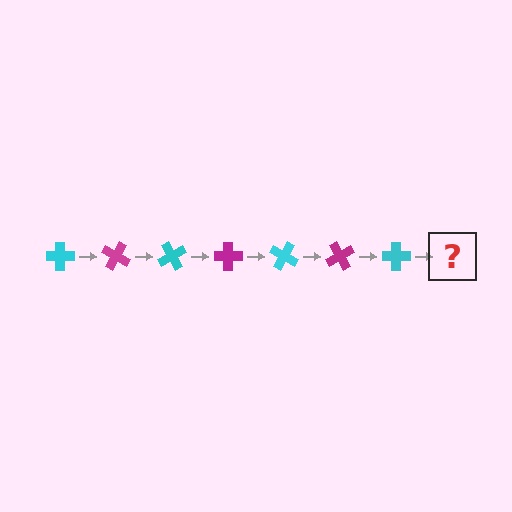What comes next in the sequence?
The next element should be a magenta cross, rotated 210 degrees from the start.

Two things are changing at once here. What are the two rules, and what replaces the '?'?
The two rules are that it rotates 30 degrees each step and the color cycles through cyan and magenta. The '?' should be a magenta cross, rotated 210 degrees from the start.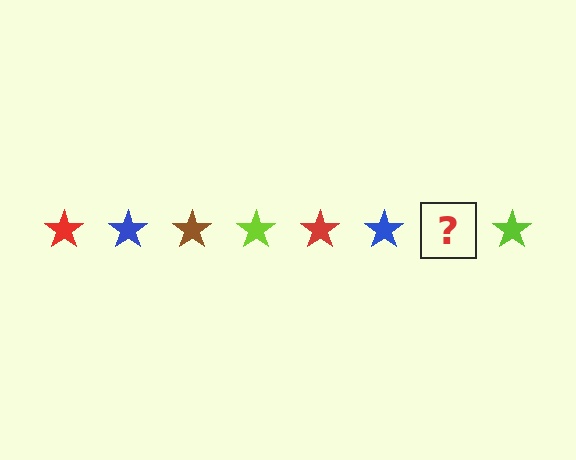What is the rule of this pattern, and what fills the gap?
The rule is that the pattern cycles through red, blue, brown, lime stars. The gap should be filled with a brown star.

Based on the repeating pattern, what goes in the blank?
The blank should be a brown star.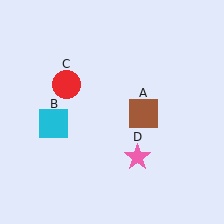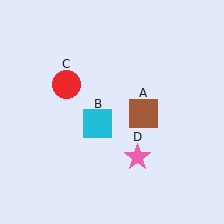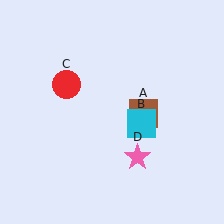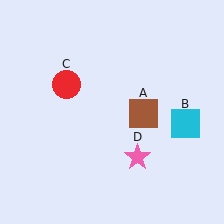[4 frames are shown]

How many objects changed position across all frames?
1 object changed position: cyan square (object B).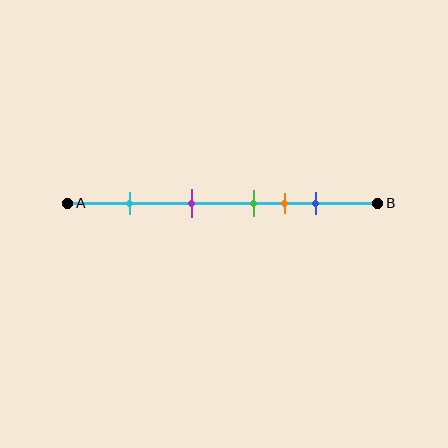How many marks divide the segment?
There are 5 marks dividing the segment.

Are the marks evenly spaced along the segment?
No, the marks are not evenly spaced.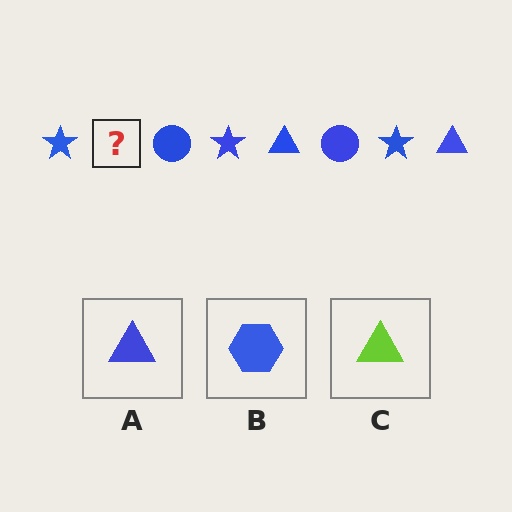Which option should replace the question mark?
Option A.